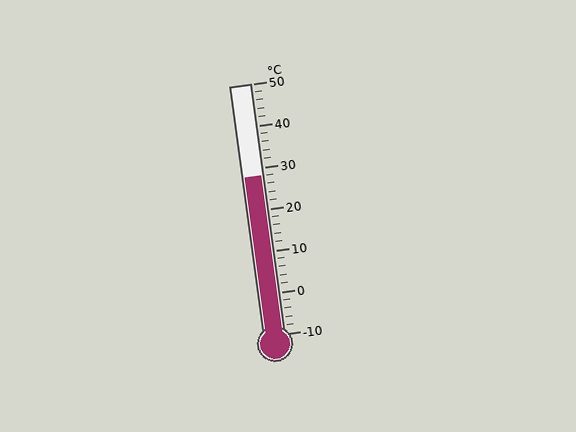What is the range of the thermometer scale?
The thermometer scale ranges from -10°C to 50°C.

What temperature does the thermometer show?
The thermometer shows approximately 28°C.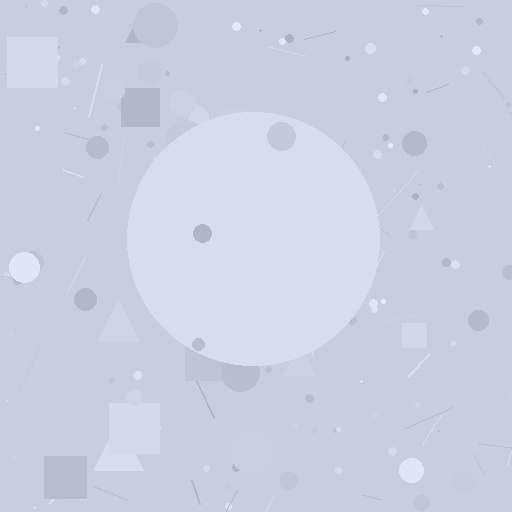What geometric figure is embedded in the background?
A circle is embedded in the background.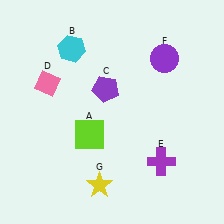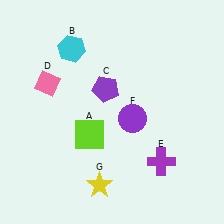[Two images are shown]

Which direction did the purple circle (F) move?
The purple circle (F) moved down.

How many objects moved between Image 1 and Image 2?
1 object moved between the two images.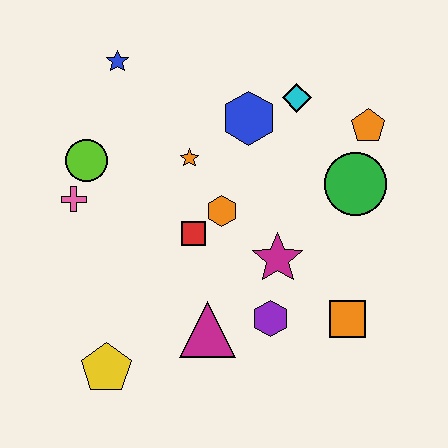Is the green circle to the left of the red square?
No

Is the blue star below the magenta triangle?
No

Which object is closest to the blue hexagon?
The cyan diamond is closest to the blue hexagon.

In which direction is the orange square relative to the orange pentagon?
The orange square is below the orange pentagon.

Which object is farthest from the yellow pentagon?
The orange pentagon is farthest from the yellow pentagon.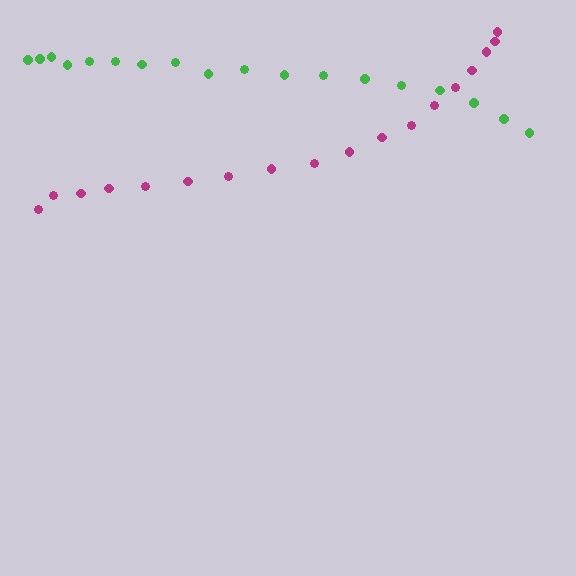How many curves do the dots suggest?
There are 2 distinct paths.